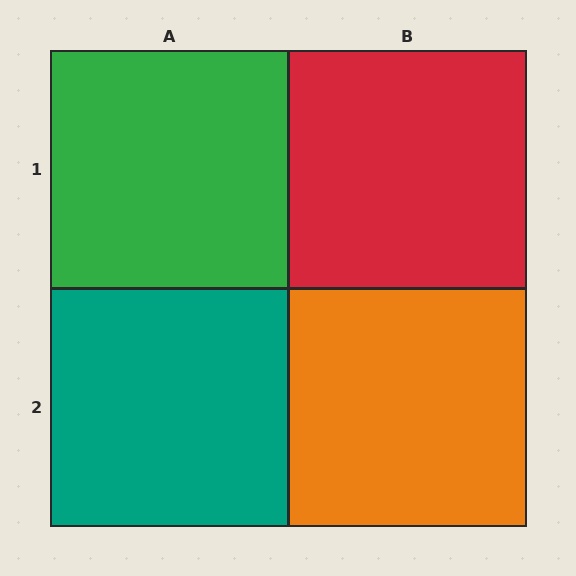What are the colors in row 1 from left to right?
Green, red.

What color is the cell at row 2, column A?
Teal.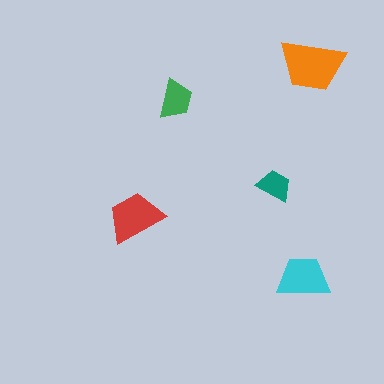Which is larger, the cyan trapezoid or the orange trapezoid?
The orange one.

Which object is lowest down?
The cyan trapezoid is bottommost.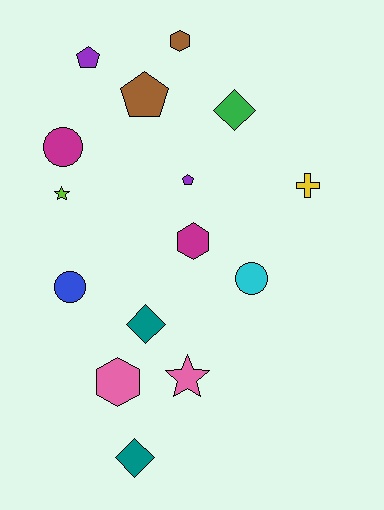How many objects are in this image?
There are 15 objects.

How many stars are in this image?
There are 2 stars.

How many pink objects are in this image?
There are 2 pink objects.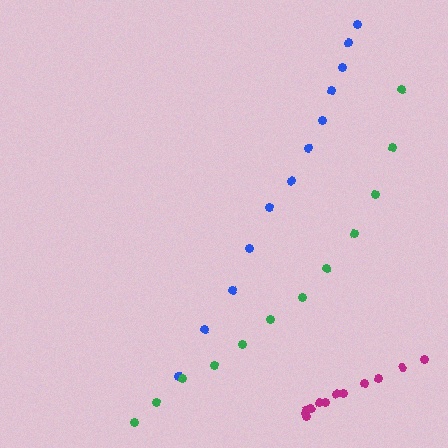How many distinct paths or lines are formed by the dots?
There are 3 distinct paths.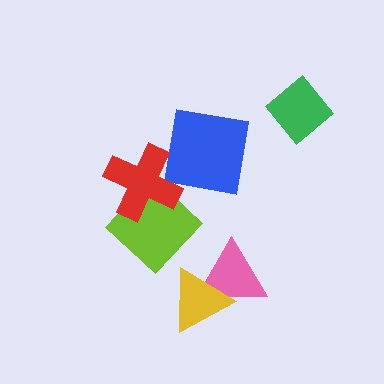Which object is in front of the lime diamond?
The red cross is in front of the lime diamond.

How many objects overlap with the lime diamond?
1 object overlaps with the lime diamond.